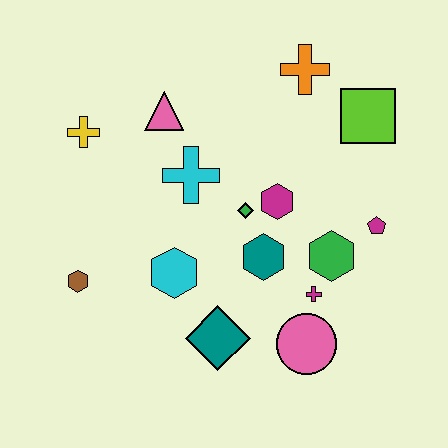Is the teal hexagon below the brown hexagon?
No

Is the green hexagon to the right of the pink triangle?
Yes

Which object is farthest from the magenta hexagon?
The brown hexagon is farthest from the magenta hexagon.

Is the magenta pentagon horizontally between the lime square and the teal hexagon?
No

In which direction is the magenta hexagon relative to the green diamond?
The magenta hexagon is to the right of the green diamond.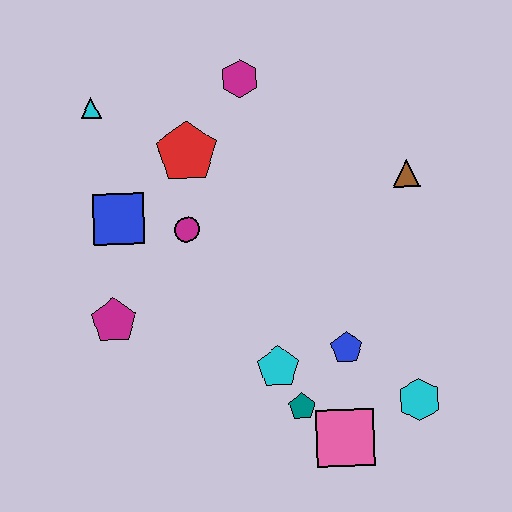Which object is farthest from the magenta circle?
The cyan hexagon is farthest from the magenta circle.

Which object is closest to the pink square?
The teal pentagon is closest to the pink square.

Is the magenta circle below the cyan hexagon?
No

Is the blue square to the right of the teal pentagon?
No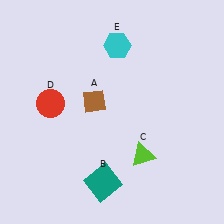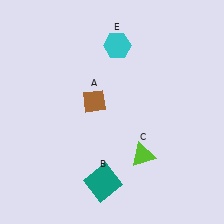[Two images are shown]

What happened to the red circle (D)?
The red circle (D) was removed in Image 2. It was in the top-left area of Image 1.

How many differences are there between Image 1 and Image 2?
There is 1 difference between the two images.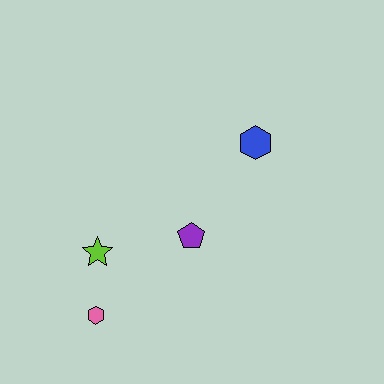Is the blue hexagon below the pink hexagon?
No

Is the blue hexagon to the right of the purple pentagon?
Yes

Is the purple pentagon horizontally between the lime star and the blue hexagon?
Yes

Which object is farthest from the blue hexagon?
The pink hexagon is farthest from the blue hexagon.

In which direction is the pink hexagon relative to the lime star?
The pink hexagon is below the lime star.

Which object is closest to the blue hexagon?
The purple pentagon is closest to the blue hexagon.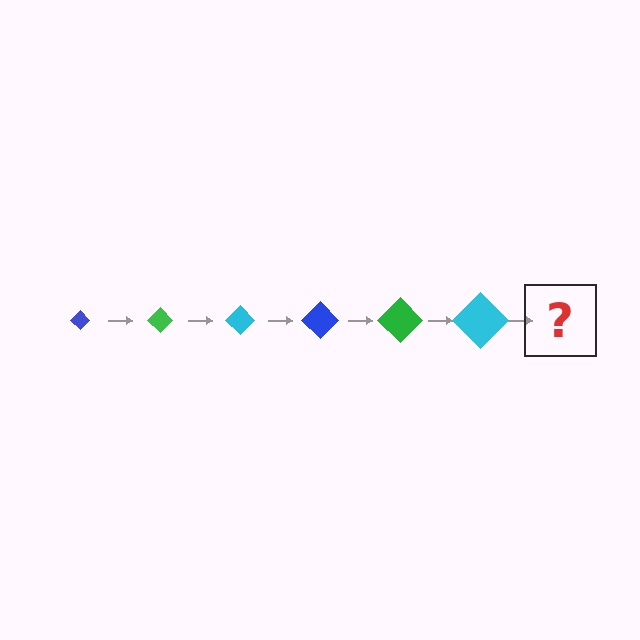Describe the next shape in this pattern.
It should be a blue diamond, larger than the previous one.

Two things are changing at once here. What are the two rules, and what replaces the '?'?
The two rules are that the diamond grows larger each step and the color cycles through blue, green, and cyan. The '?' should be a blue diamond, larger than the previous one.